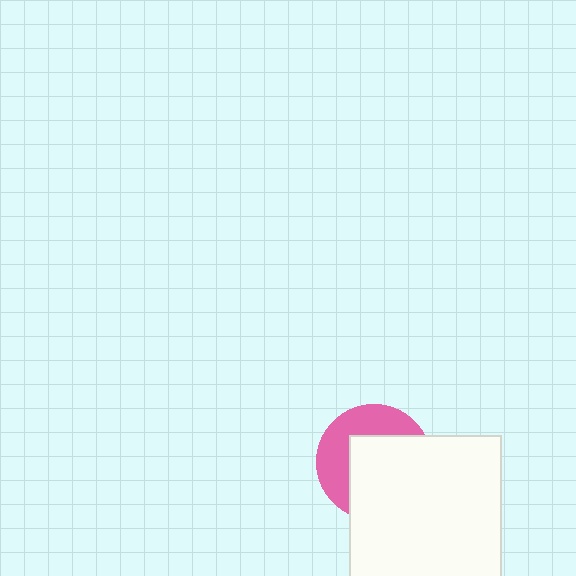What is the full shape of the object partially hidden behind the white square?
The partially hidden object is a pink circle.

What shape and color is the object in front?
The object in front is a white square.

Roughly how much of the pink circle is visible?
A small part of it is visible (roughly 42%).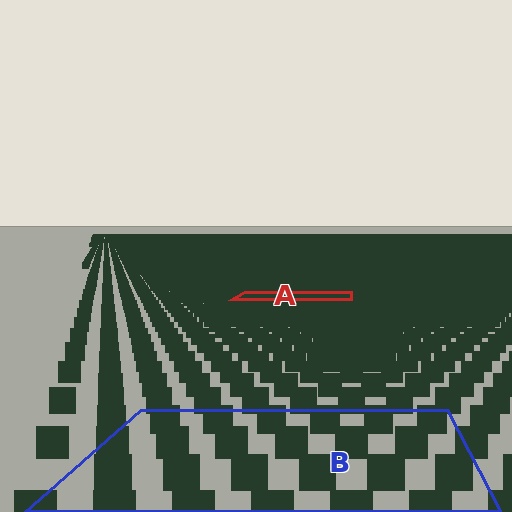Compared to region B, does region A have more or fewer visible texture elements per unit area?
Region A has more texture elements per unit area — they are packed more densely because it is farther away.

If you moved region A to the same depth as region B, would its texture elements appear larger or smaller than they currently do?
They would appear larger. At a closer depth, the same texture elements are projected at a bigger on-screen size.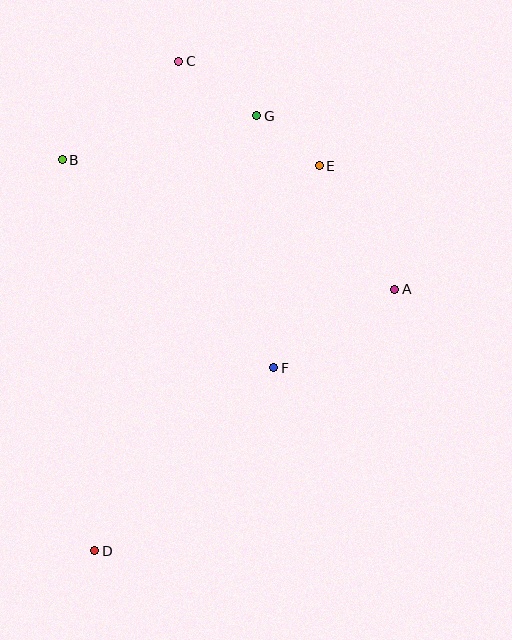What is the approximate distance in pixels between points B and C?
The distance between B and C is approximately 153 pixels.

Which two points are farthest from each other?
Points C and D are farthest from each other.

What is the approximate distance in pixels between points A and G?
The distance between A and G is approximately 222 pixels.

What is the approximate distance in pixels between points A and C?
The distance between A and C is approximately 314 pixels.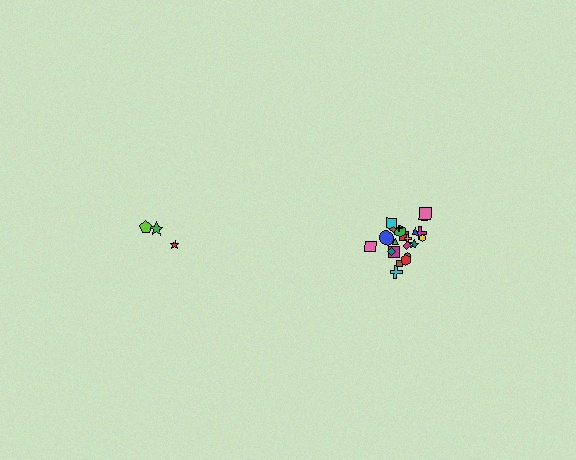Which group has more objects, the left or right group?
The right group.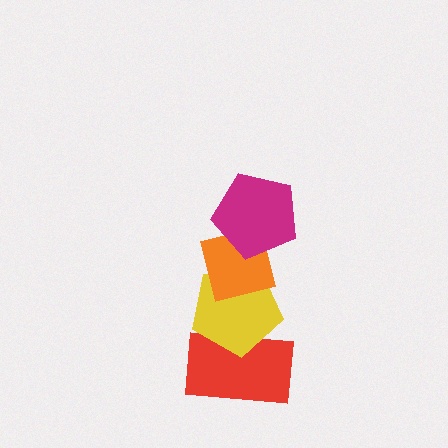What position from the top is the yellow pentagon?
The yellow pentagon is 3rd from the top.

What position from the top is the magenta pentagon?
The magenta pentagon is 1st from the top.